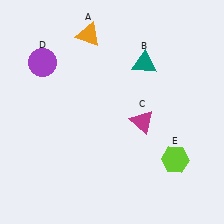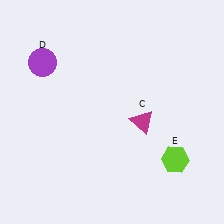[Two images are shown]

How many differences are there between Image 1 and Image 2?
There are 2 differences between the two images.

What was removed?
The orange triangle (A), the teal triangle (B) were removed in Image 2.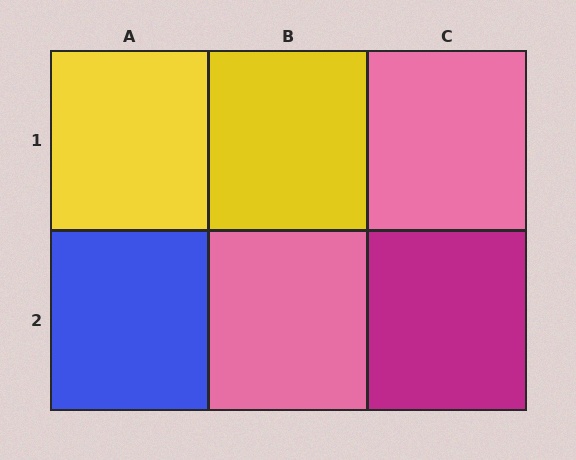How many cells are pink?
2 cells are pink.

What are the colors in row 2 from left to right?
Blue, pink, magenta.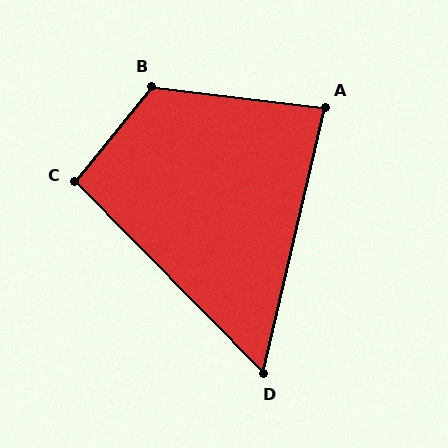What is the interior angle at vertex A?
Approximately 83 degrees (acute).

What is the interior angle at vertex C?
Approximately 97 degrees (obtuse).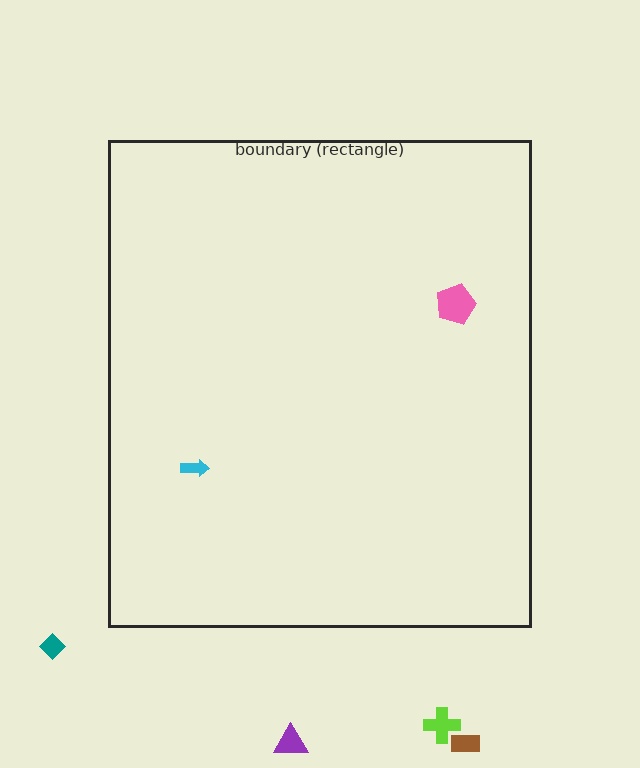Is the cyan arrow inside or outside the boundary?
Inside.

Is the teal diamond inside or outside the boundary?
Outside.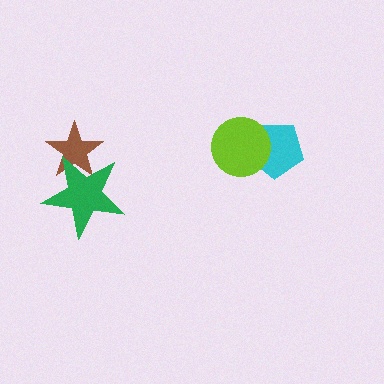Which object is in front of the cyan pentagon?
The lime circle is in front of the cyan pentagon.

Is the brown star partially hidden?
Yes, it is partially covered by another shape.